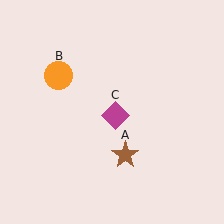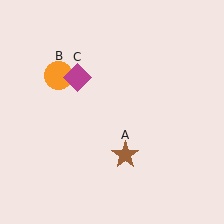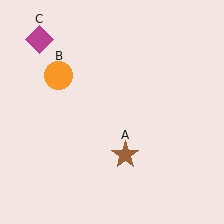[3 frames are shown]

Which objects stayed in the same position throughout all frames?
Brown star (object A) and orange circle (object B) remained stationary.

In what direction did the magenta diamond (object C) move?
The magenta diamond (object C) moved up and to the left.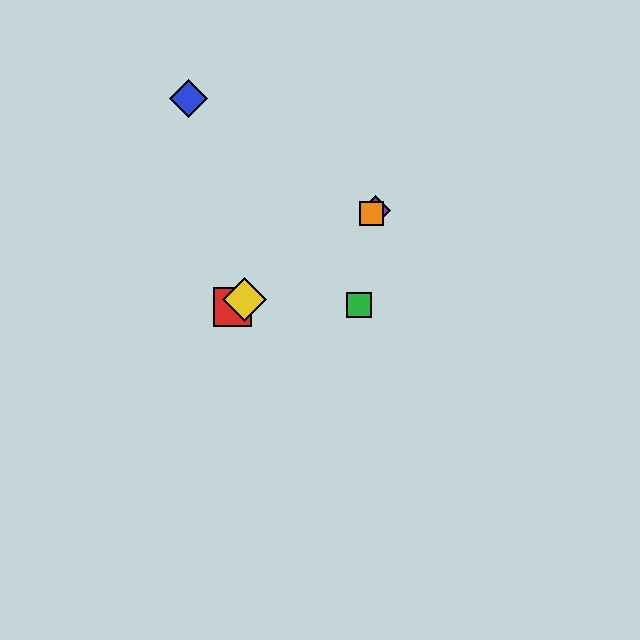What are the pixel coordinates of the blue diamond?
The blue diamond is at (188, 98).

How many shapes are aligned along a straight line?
4 shapes (the red square, the yellow diamond, the purple diamond, the orange square) are aligned along a straight line.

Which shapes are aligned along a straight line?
The red square, the yellow diamond, the purple diamond, the orange square are aligned along a straight line.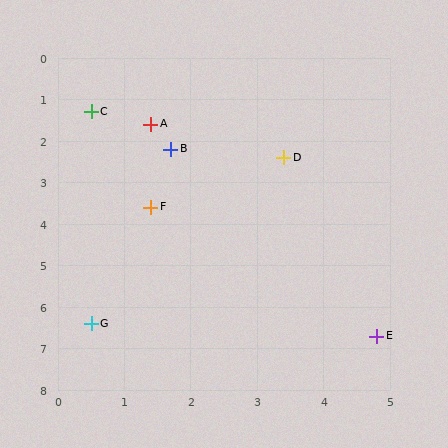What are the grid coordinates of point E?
Point E is at approximately (4.8, 6.7).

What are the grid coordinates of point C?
Point C is at approximately (0.5, 1.3).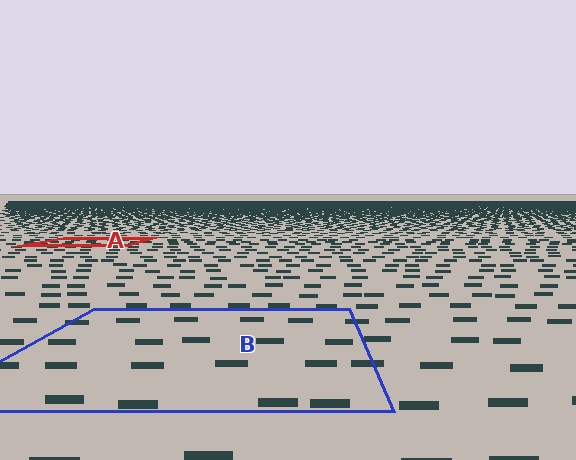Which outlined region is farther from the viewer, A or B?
Region A is farther from the viewer — the texture elements inside it appear smaller and more densely packed.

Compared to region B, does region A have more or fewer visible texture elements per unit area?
Region A has more texture elements per unit area — they are packed more densely because it is farther away.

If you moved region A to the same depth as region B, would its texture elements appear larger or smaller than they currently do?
They would appear larger. At a closer depth, the same texture elements are projected at a bigger on-screen size.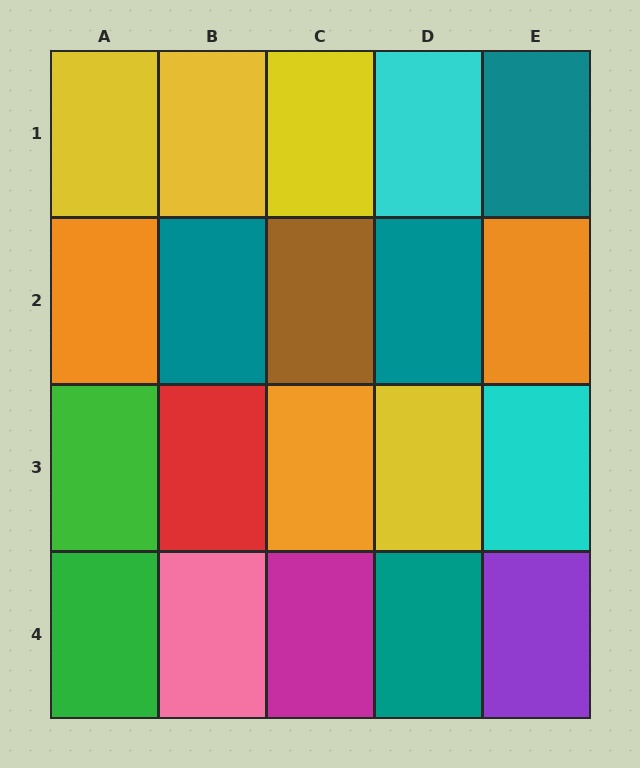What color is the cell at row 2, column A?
Orange.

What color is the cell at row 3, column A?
Green.